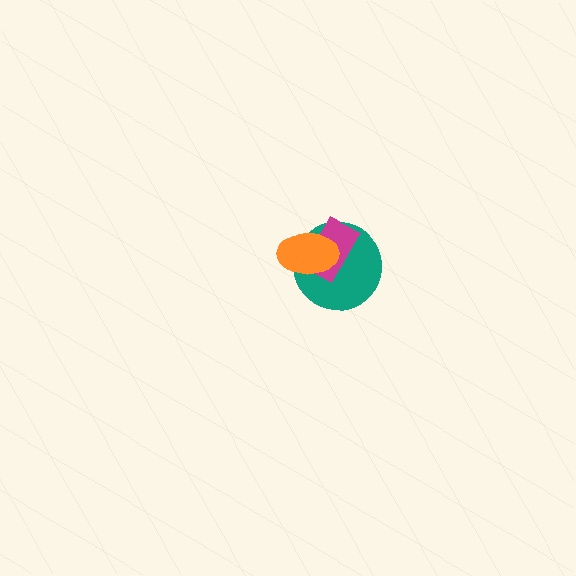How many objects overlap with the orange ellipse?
2 objects overlap with the orange ellipse.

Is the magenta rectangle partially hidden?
Yes, it is partially covered by another shape.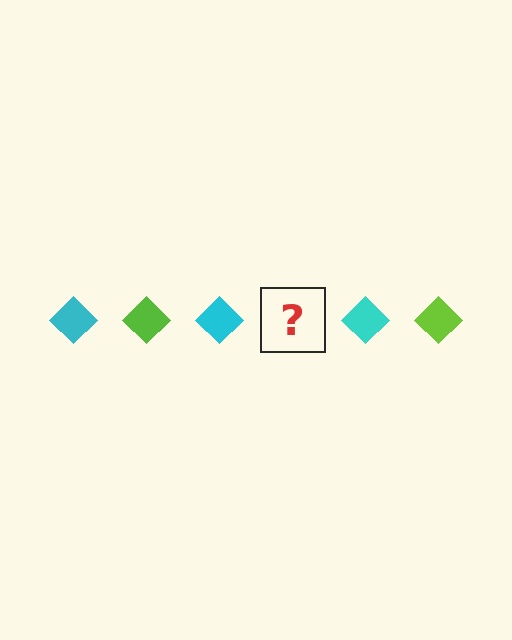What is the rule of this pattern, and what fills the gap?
The rule is that the pattern cycles through cyan, lime diamonds. The gap should be filled with a lime diamond.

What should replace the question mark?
The question mark should be replaced with a lime diamond.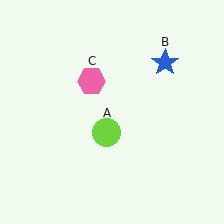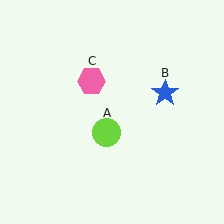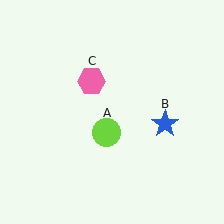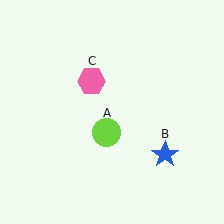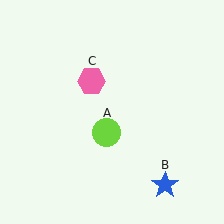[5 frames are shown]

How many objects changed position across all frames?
1 object changed position: blue star (object B).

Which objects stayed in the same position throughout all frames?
Lime circle (object A) and pink hexagon (object C) remained stationary.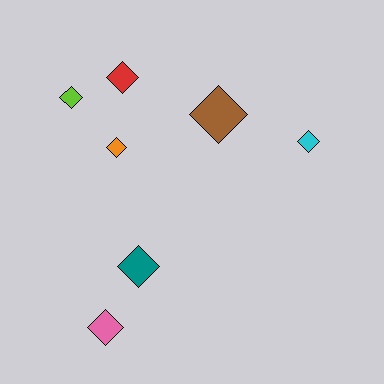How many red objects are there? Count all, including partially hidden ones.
There is 1 red object.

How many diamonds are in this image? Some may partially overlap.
There are 7 diamonds.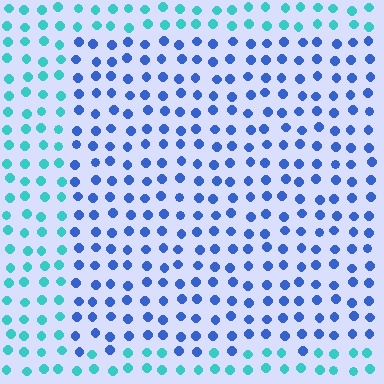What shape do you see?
I see a rectangle.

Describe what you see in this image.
The image is filled with small cyan elements in a uniform arrangement. A rectangle-shaped region is visible where the elements are tinted to a slightly different hue, forming a subtle color boundary.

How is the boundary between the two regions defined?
The boundary is defined purely by a slight shift in hue (about 46 degrees). Spacing, size, and orientation are identical on both sides.